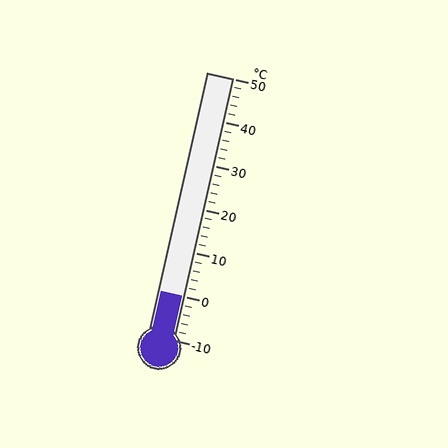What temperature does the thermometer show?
The thermometer shows approximately 0°C.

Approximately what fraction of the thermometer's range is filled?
The thermometer is filled to approximately 15% of its range.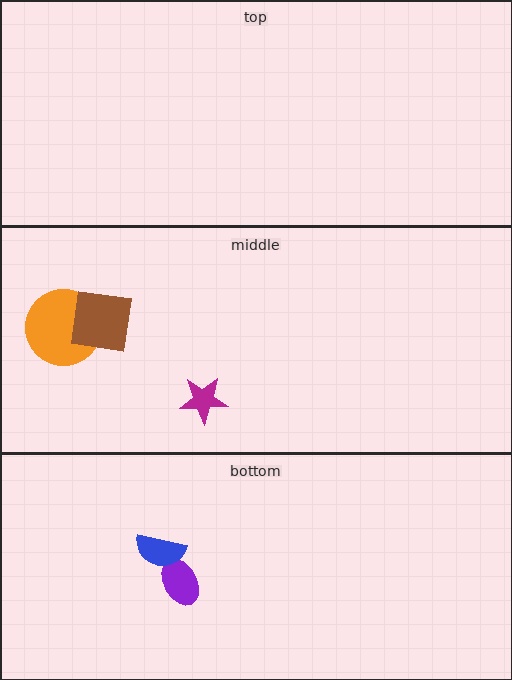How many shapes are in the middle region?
3.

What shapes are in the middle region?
The orange circle, the brown square, the magenta star.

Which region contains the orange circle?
The middle region.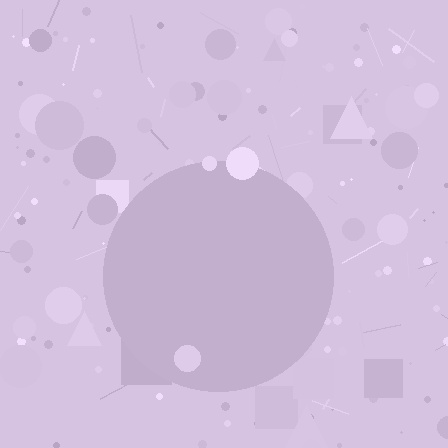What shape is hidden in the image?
A circle is hidden in the image.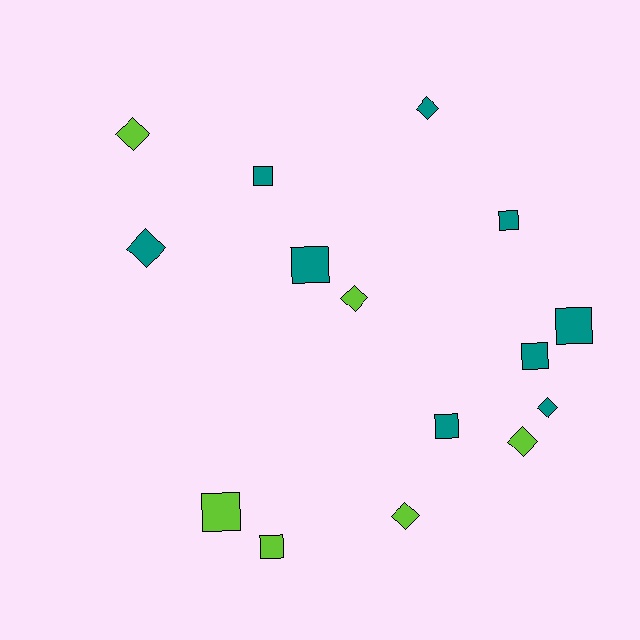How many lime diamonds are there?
There are 4 lime diamonds.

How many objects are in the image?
There are 15 objects.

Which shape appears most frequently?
Square, with 8 objects.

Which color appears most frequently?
Teal, with 9 objects.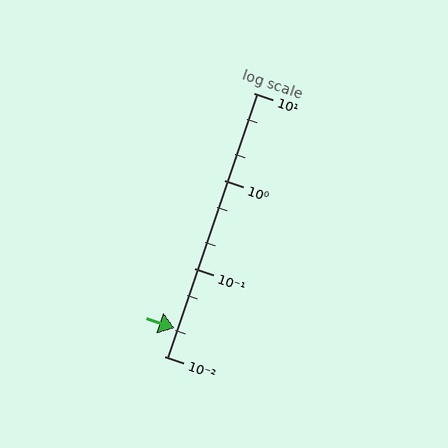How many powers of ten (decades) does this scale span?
The scale spans 3 decades, from 0.01 to 10.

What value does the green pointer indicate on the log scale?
The pointer indicates approximately 0.021.